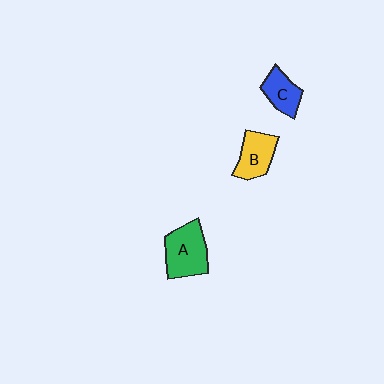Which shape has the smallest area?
Shape C (blue).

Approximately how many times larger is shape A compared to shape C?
Approximately 1.6 times.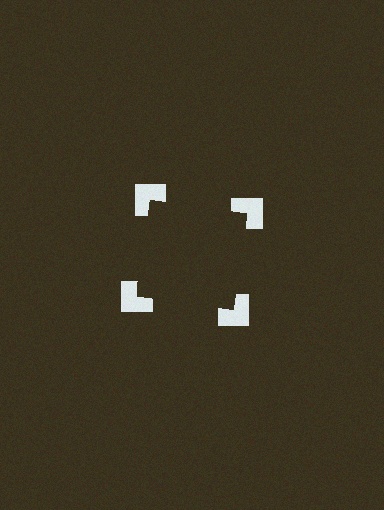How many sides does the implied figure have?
4 sides.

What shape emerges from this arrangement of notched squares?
An illusory square — its edges are inferred from the aligned wedge cuts in the notched squares, not physically drawn.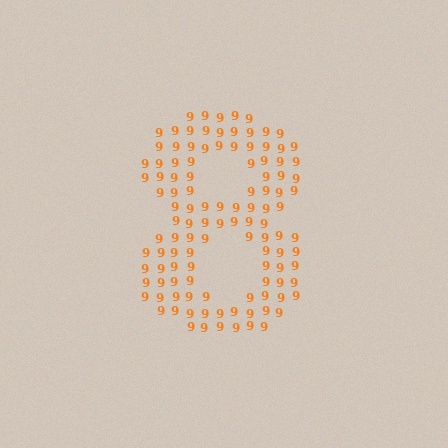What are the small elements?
The small elements are digit 9's.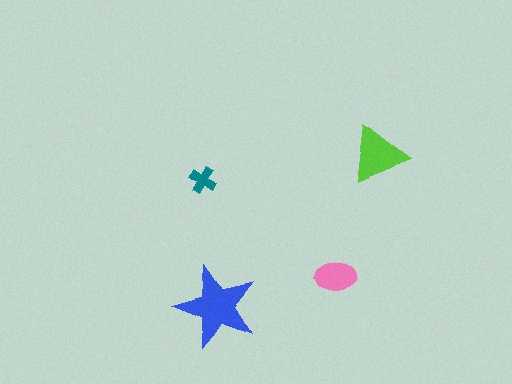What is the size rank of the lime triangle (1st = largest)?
2nd.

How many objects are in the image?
There are 4 objects in the image.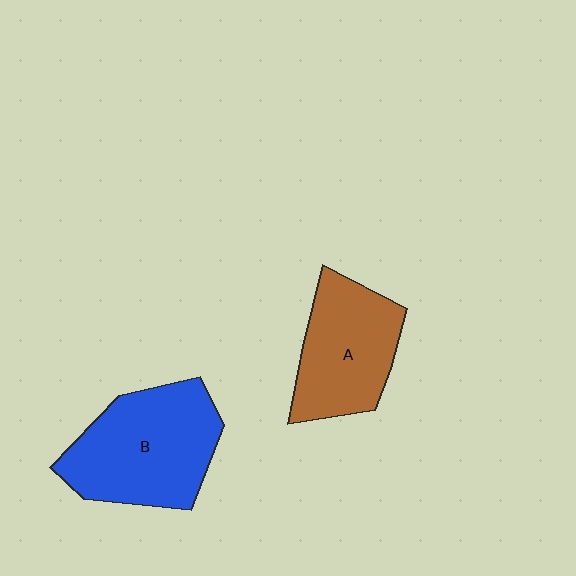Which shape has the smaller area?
Shape A (brown).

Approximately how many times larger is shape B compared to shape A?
Approximately 1.3 times.